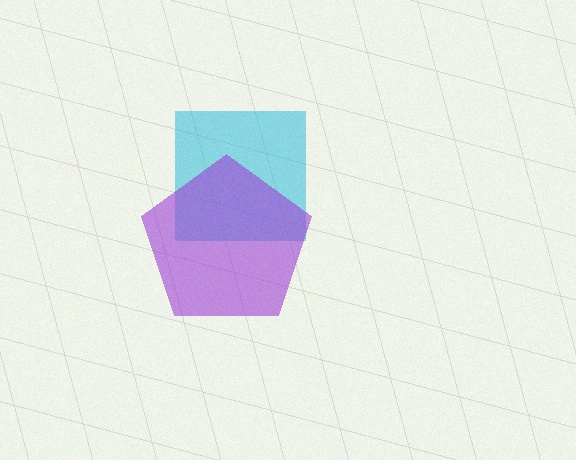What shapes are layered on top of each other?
The layered shapes are: a cyan square, a purple pentagon.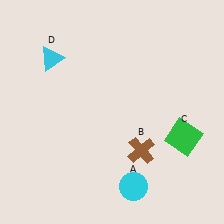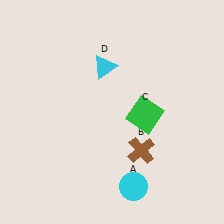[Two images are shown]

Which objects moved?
The objects that moved are: the green square (C), the cyan triangle (D).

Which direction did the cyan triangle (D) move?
The cyan triangle (D) moved right.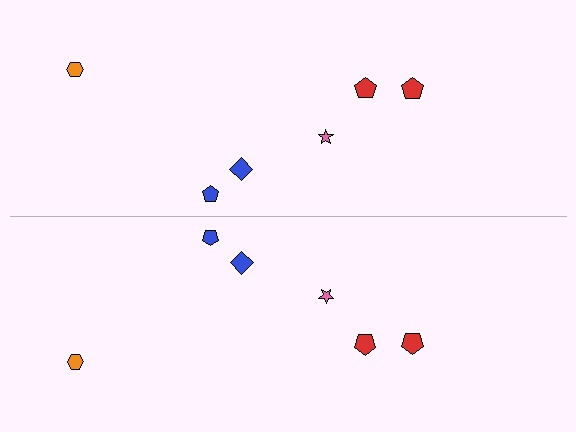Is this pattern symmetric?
Yes, this pattern has bilateral (reflection) symmetry.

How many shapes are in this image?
There are 12 shapes in this image.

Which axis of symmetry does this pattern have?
The pattern has a horizontal axis of symmetry running through the center of the image.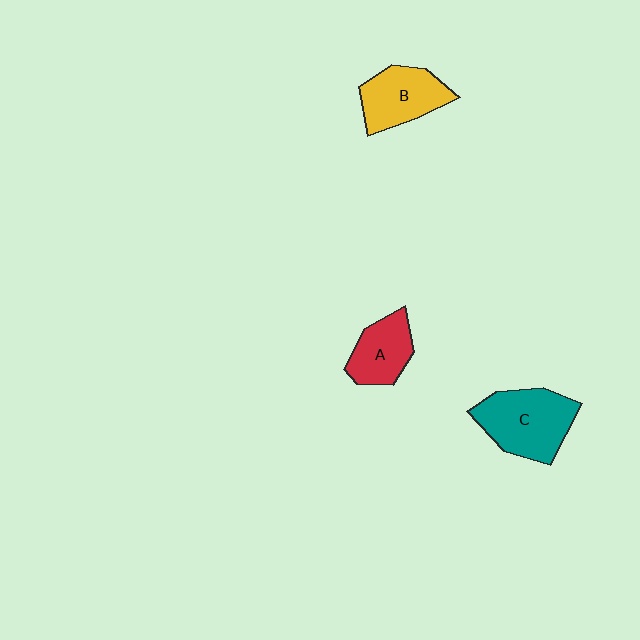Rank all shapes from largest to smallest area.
From largest to smallest: C (teal), B (yellow), A (red).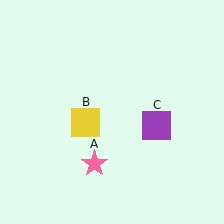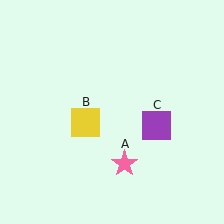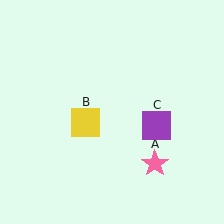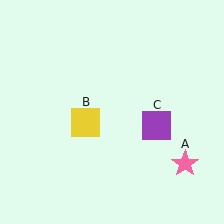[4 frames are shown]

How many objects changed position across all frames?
1 object changed position: pink star (object A).